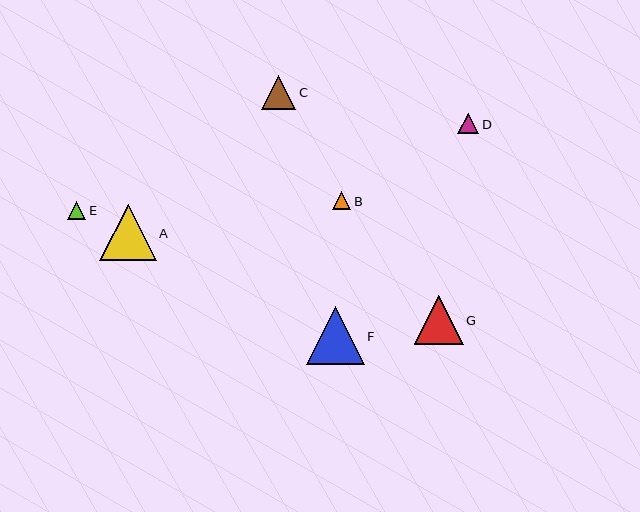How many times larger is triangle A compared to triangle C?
Triangle A is approximately 1.7 times the size of triangle C.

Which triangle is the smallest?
Triangle B is the smallest with a size of approximately 18 pixels.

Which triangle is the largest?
Triangle F is the largest with a size of approximately 58 pixels.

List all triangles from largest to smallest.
From largest to smallest: F, A, G, C, D, E, B.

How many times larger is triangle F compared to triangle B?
Triangle F is approximately 3.2 times the size of triangle B.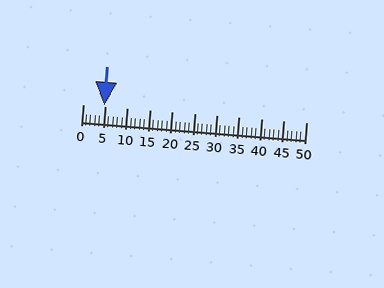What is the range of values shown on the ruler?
The ruler shows values from 0 to 50.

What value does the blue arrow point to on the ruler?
The blue arrow points to approximately 5.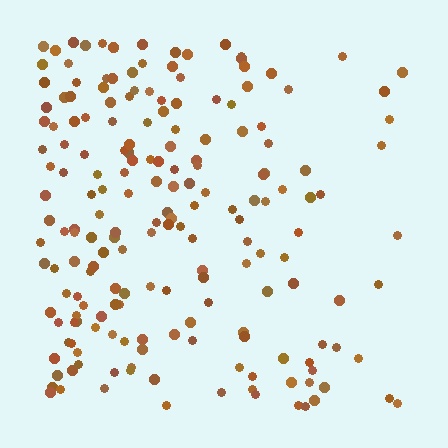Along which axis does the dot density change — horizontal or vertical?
Horizontal.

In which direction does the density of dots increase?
From right to left, with the left side densest.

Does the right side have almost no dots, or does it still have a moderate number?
Still a moderate number, just noticeably fewer than the left.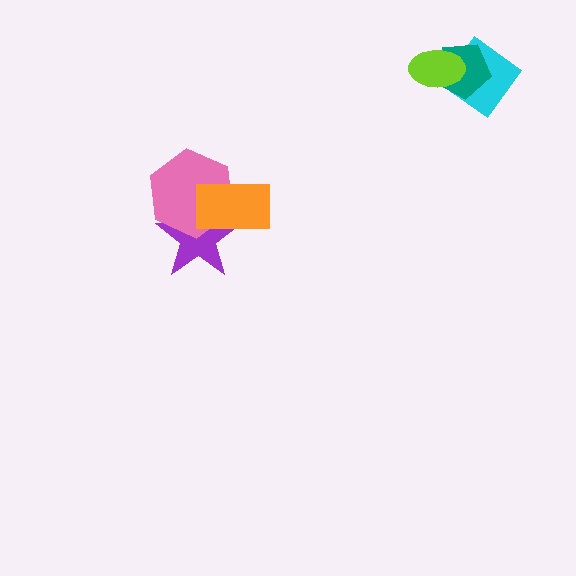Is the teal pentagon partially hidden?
Yes, it is partially covered by another shape.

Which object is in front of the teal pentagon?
The lime ellipse is in front of the teal pentagon.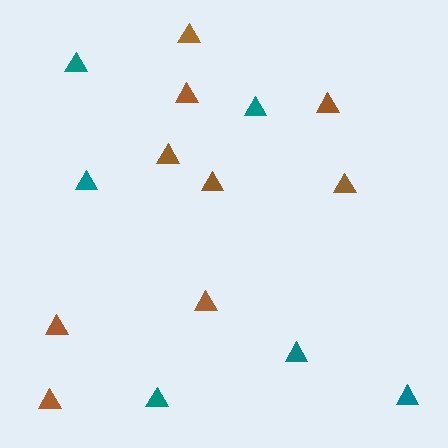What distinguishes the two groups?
There are 2 groups: one group of teal triangles (6) and one group of brown triangles (9).